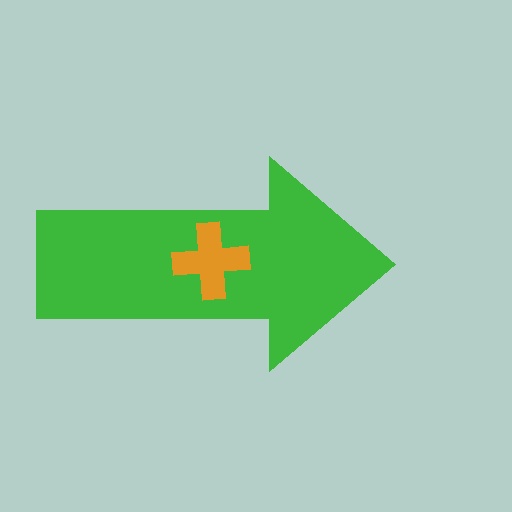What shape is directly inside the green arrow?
The orange cross.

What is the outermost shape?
The green arrow.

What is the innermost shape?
The orange cross.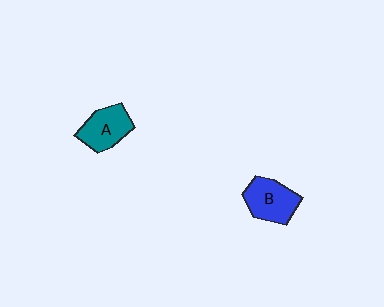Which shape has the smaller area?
Shape A (teal).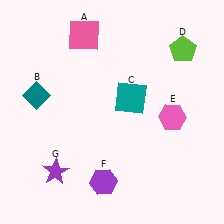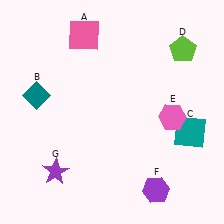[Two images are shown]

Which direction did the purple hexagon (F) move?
The purple hexagon (F) moved right.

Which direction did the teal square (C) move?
The teal square (C) moved right.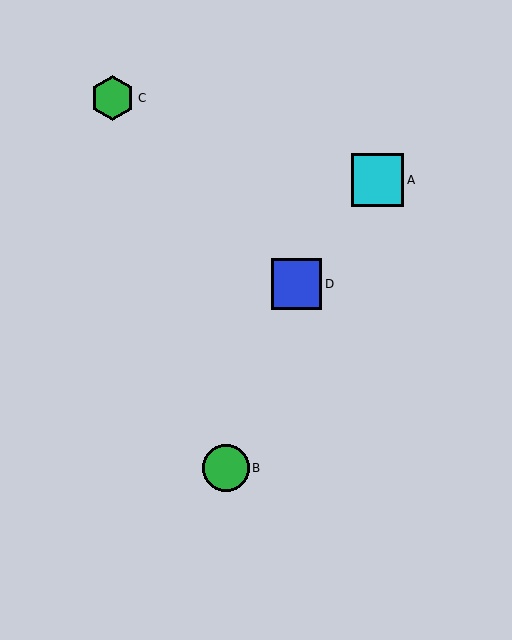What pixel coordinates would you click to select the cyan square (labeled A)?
Click at (377, 180) to select the cyan square A.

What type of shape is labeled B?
Shape B is a green circle.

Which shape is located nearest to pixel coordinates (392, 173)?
The cyan square (labeled A) at (377, 180) is nearest to that location.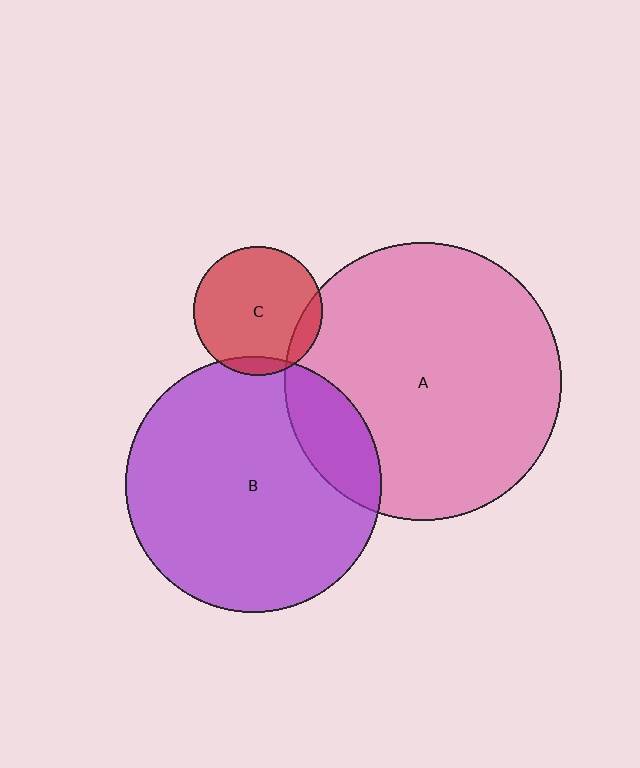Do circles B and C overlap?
Yes.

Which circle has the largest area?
Circle A (pink).